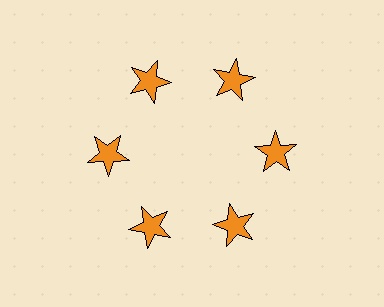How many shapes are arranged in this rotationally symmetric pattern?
There are 6 shapes, arranged in 6 groups of 1.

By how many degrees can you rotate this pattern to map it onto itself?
The pattern maps onto itself every 60 degrees of rotation.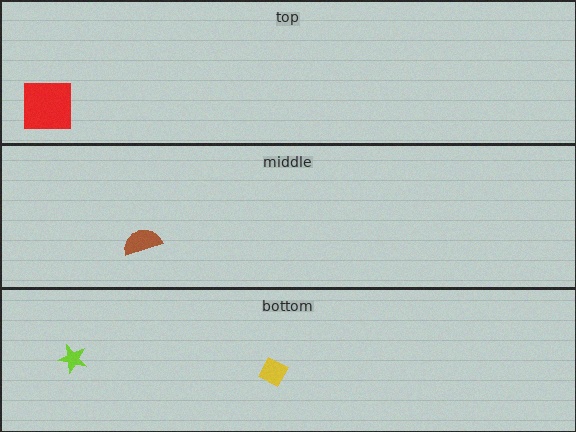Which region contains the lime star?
The bottom region.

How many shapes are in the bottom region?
2.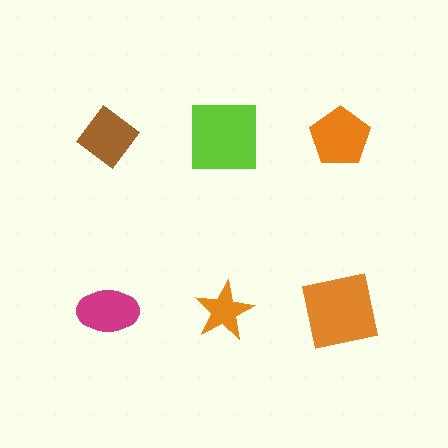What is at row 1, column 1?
A brown diamond.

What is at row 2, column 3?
An orange square.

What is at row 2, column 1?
A magenta ellipse.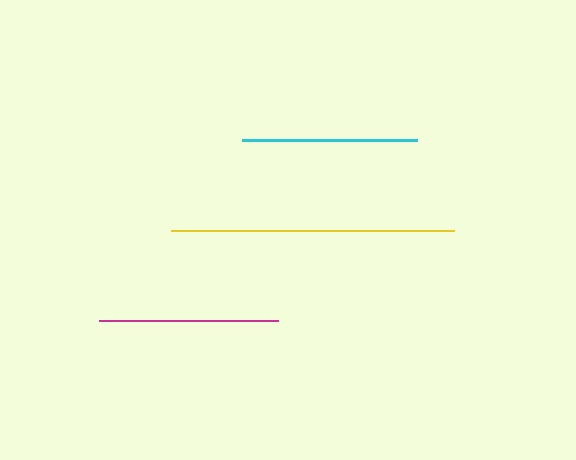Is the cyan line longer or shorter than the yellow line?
The yellow line is longer than the cyan line.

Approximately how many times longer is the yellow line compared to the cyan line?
The yellow line is approximately 1.6 times the length of the cyan line.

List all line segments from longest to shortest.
From longest to shortest: yellow, magenta, cyan.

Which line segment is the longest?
The yellow line is the longest at approximately 283 pixels.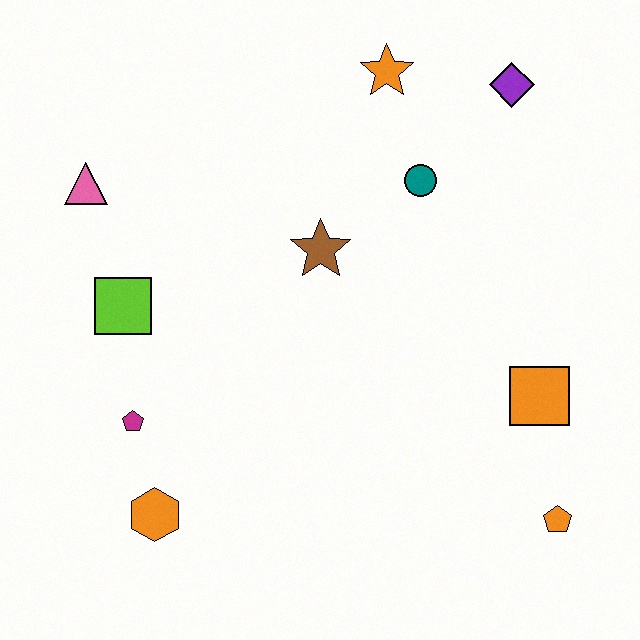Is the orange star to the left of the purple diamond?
Yes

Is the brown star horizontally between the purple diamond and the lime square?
Yes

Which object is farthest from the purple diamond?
The orange hexagon is farthest from the purple diamond.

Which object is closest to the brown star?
The teal circle is closest to the brown star.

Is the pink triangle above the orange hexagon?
Yes